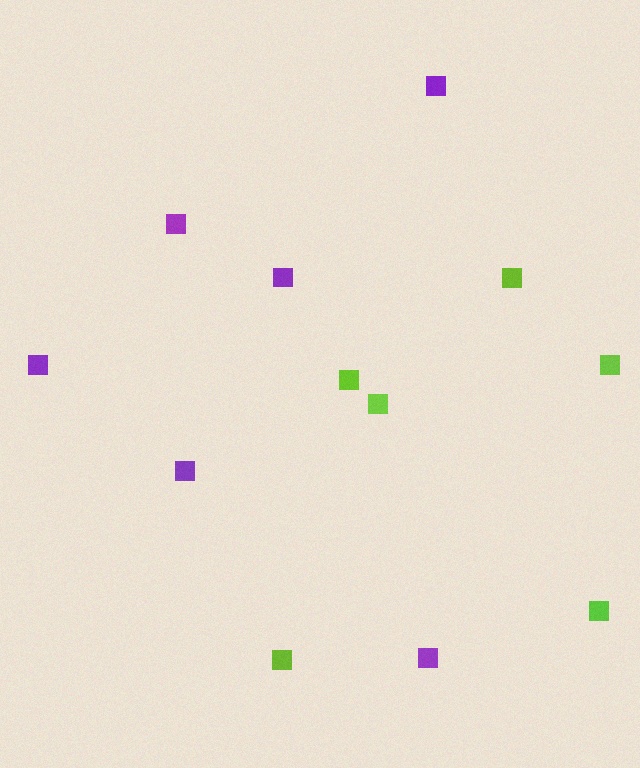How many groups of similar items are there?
There are 2 groups: one group of lime squares (6) and one group of purple squares (6).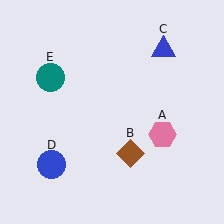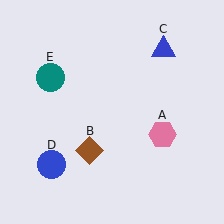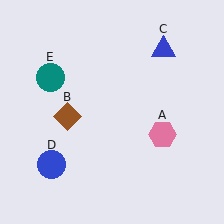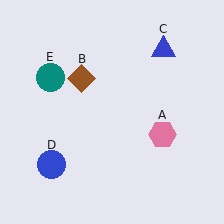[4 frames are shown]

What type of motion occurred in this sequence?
The brown diamond (object B) rotated clockwise around the center of the scene.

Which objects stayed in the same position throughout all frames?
Pink hexagon (object A) and blue triangle (object C) and blue circle (object D) and teal circle (object E) remained stationary.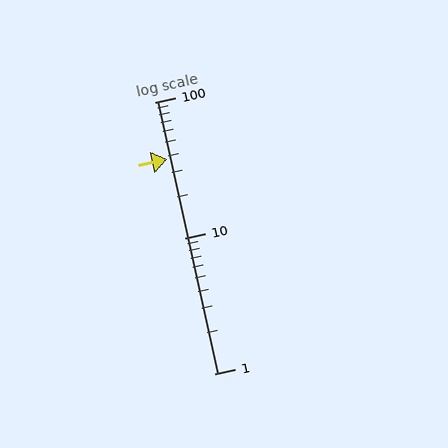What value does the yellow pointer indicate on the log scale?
The pointer indicates approximately 38.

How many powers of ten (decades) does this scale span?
The scale spans 2 decades, from 1 to 100.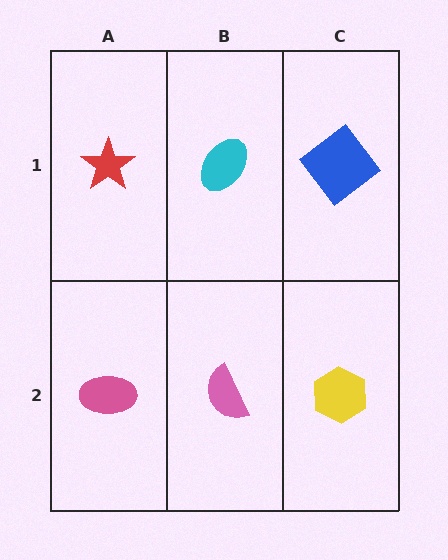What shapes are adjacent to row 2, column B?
A cyan ellipse (row 1, column B), a pink ellipse (row 2, column A), a yellow hexagon (row 2, column C).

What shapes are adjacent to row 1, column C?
A yellow hexagon (row 2, column C), a cyan ellipse (row 1, column B).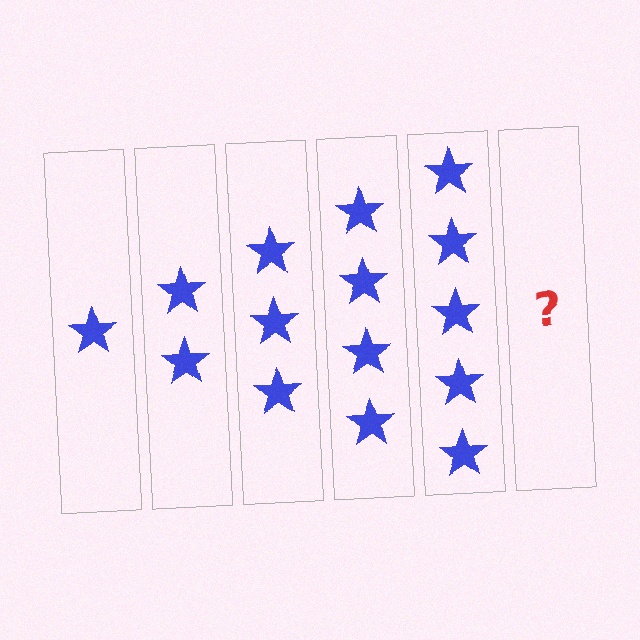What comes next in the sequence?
The next element should be 6 stars.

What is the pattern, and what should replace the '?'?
The pattern is that each step adds one more star. The '?' should be 6 stars.